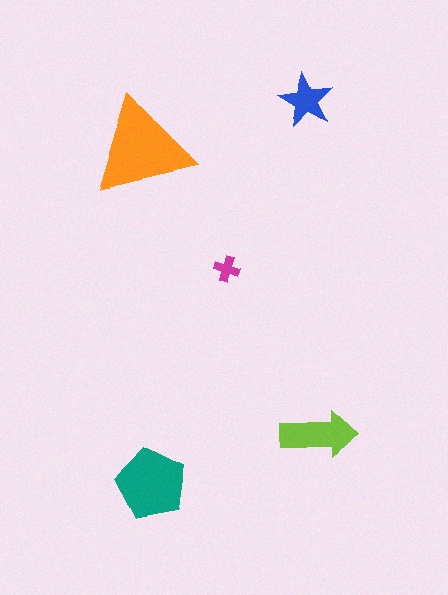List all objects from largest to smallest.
The orange triangle, the teal pentagon, the lime arrow, the blue star, the magenta cross.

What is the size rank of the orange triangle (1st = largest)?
1st.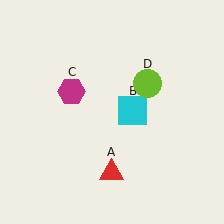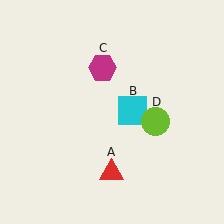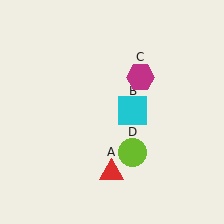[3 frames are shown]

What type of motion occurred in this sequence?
The magenta hexagon (object C), lime circle (object D) rotated clockwise around the center of the scene.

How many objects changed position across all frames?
2 objects changed position: magenta hexagon (object C), lime circle (object D).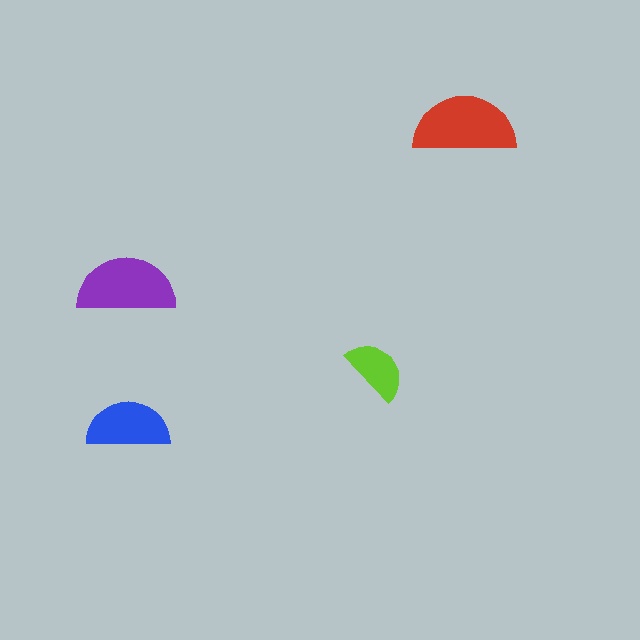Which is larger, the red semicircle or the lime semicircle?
The red one.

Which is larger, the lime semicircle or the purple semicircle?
The purple one.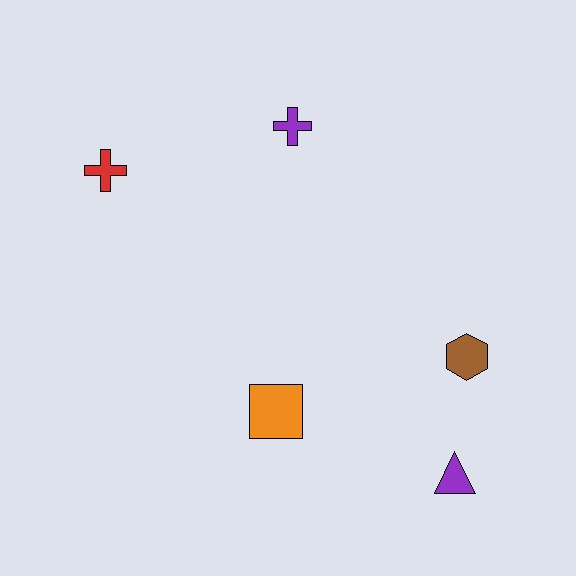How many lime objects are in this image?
There are no lime objects.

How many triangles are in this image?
There is 1 triangle.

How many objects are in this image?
There are 5 objects.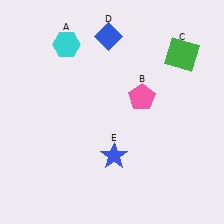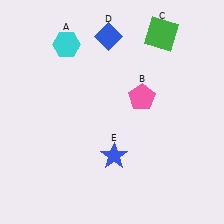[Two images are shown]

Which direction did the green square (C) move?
The green square (C) moved left.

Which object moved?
The green square (C) moved left.